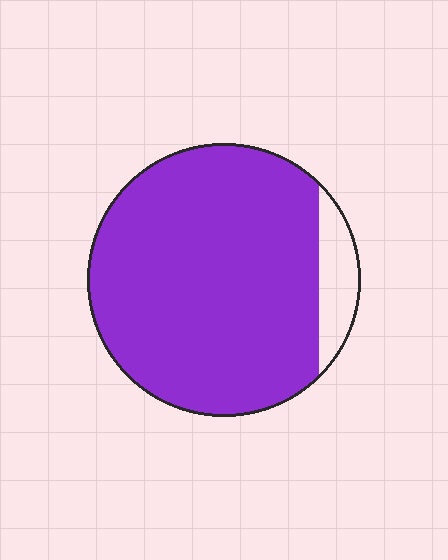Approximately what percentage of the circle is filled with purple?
Approximately 90%.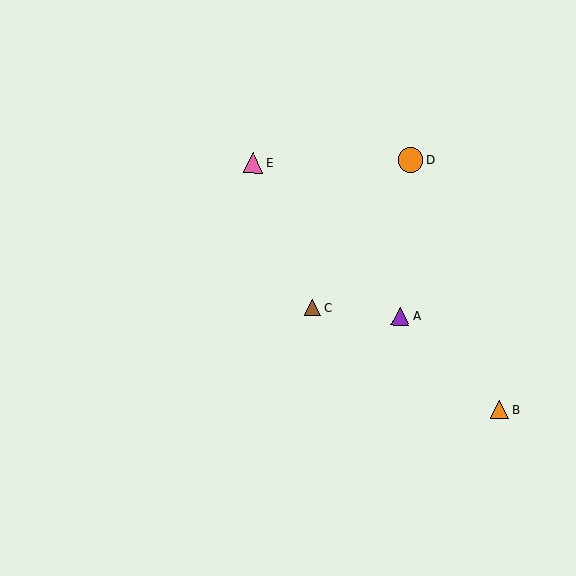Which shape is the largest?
The orange circle (labeled D) is the largest.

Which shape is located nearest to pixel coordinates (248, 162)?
The pink triangle (labeled E) at (253, 163) is nearest to that location.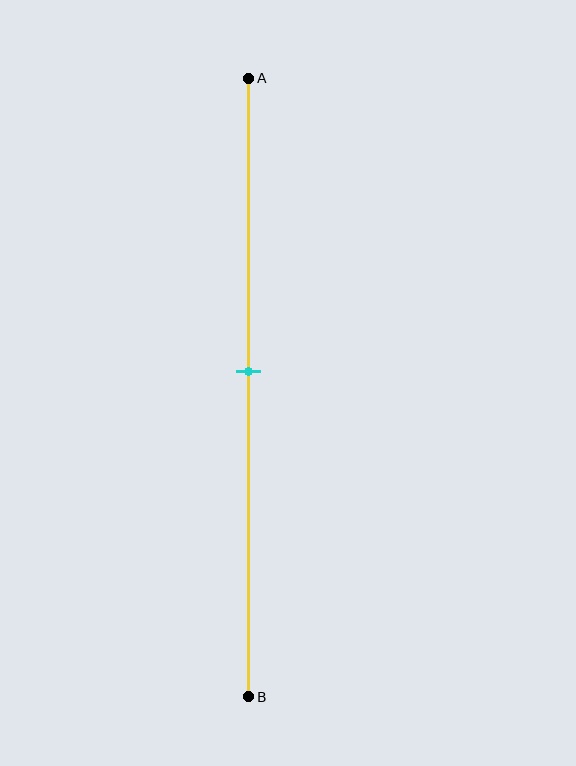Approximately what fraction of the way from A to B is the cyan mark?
The cyan mark is approximately 45% of the way from A to B.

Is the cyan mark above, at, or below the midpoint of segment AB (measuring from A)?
The cyan mark is approximately at the midpoint of segment AB.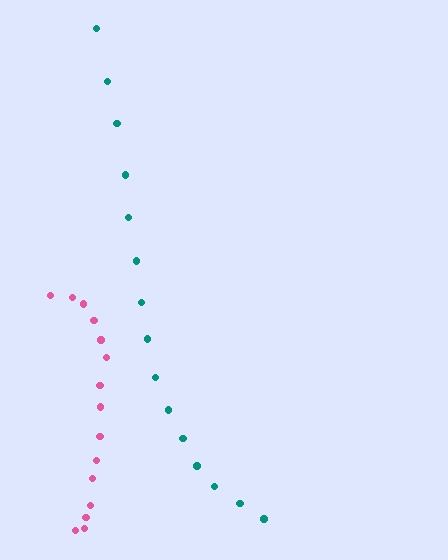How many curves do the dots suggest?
There are 2 distinct paths.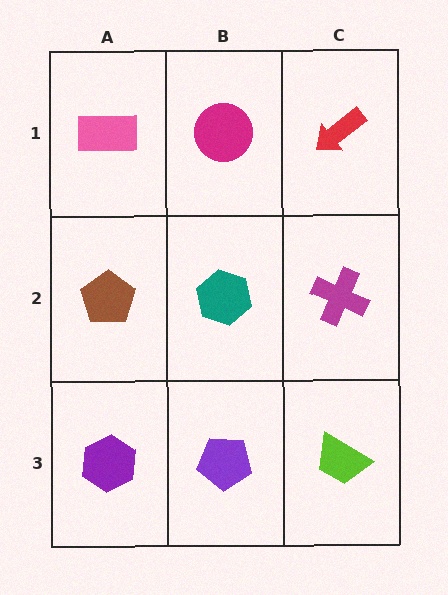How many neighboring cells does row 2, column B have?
4.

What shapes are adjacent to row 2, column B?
A magenta circle (row 1, column B), a purple pentagon (row 3, column B), a brown pentagon (row 2, column A), a magenta cross (row 2, column C).